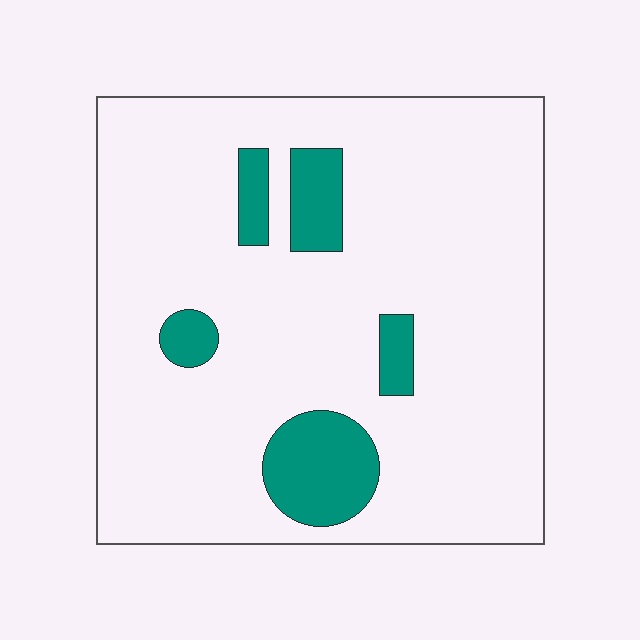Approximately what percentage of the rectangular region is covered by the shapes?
Approximately 10%.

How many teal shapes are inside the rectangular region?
5.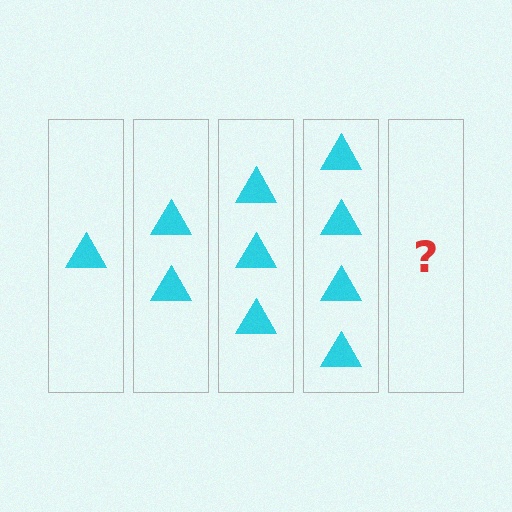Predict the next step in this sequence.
The next step is 5 triangles.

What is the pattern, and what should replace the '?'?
The pattern is that each step adds one more triangle. The '?' should be 5 triangles.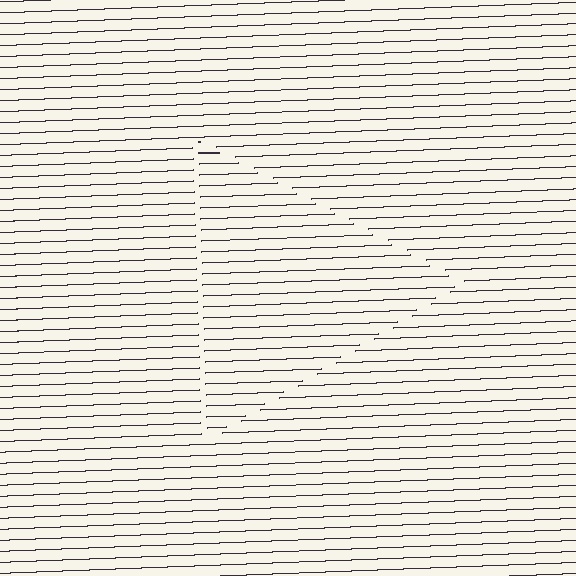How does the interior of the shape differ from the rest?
The interior of the shape contains the same grating, shifted by half a period — the contour is defined by the phase discontinuity where line-ends from the inner and outer gratings abut.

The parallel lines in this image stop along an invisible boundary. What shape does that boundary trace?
An illusory triangle. The interior of the shape contains the same grating, shifted by half a period — the contour is defined by the phase discontinuity where line-ends from the inner and outer gratings abut.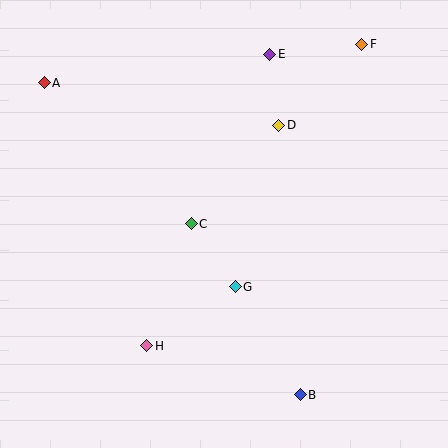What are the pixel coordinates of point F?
Point F is at (362, 44).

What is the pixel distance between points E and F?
The distance between E and F is 92 pixels.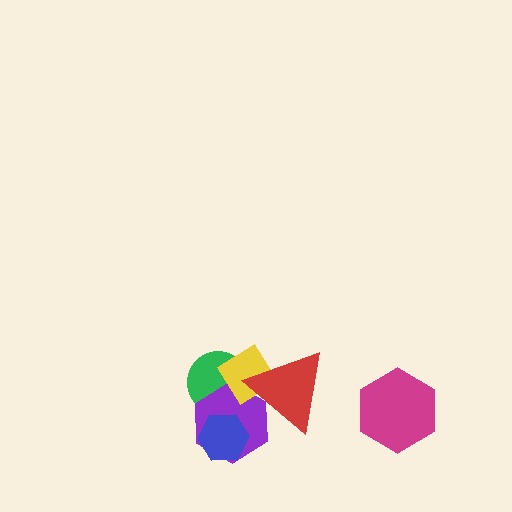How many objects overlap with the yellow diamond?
3 objects overlap with the yellow diamond.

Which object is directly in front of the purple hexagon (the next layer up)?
The blue hexagon is directly in front of the purple hexagon.